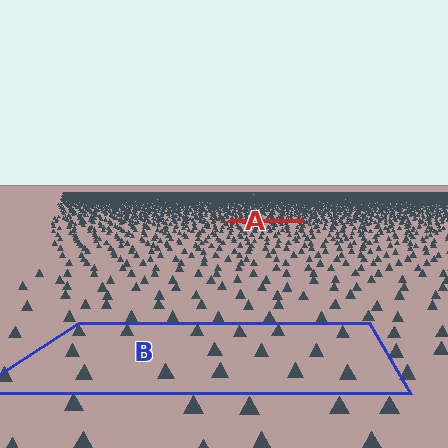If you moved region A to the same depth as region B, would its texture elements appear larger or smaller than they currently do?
They would appear larger. At a closer depth, the same texture elements are projected at a bigger on-screen size.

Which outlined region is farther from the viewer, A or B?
Region A is farther from the viewer — the texture elements inside it appear smaller and more densely packed.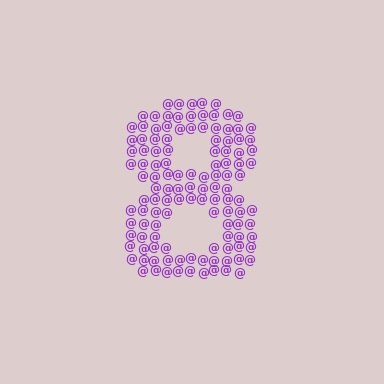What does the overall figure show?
The overall figure shows the digit 8.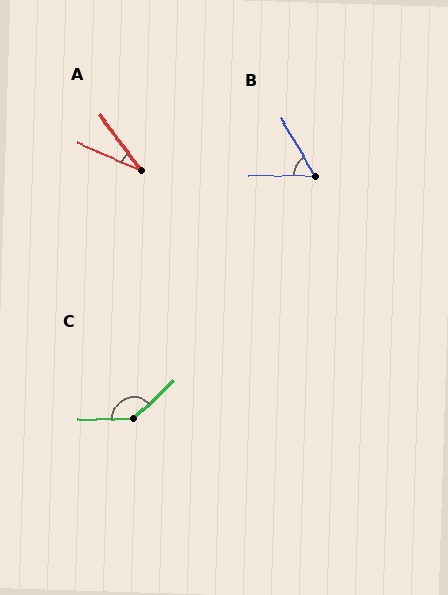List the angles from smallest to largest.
A (29°), B (60°), C (139°).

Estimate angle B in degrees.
Approximately 60 degrees.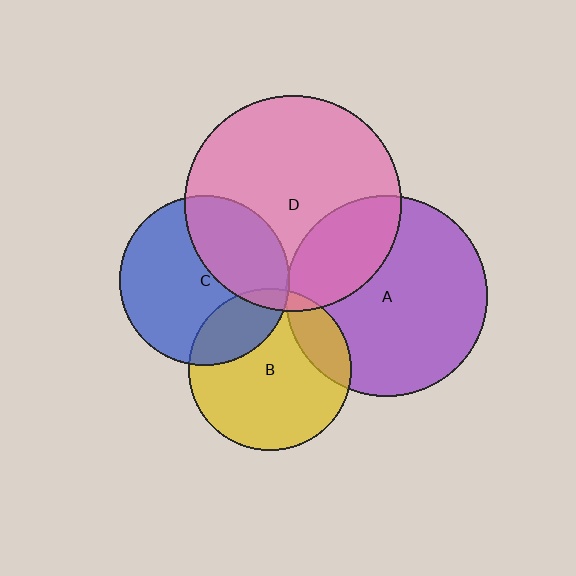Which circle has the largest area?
Circle D (pink).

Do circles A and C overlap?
Yes.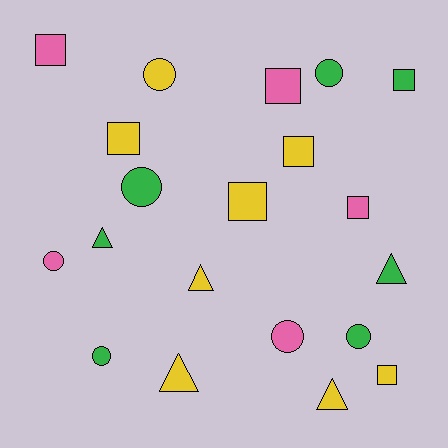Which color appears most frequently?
Yellow, with 8 objects.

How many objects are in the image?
There are 20 objects.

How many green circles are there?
There are 4 green circles.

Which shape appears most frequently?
Square, with 8 objects.